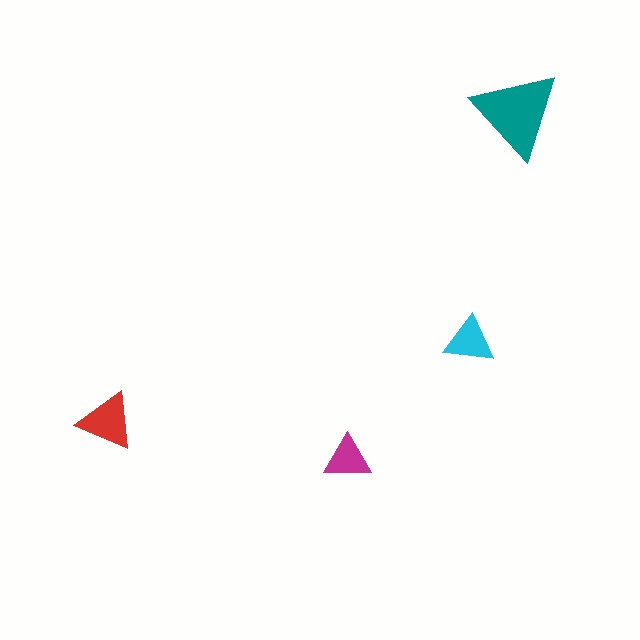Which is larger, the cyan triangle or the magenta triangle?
The cyan one.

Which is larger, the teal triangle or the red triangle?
The teal one.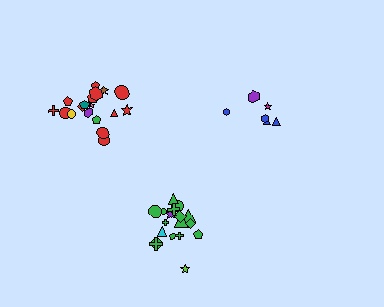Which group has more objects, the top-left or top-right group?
The top-left group.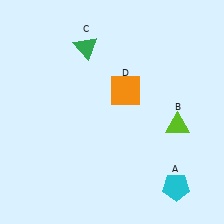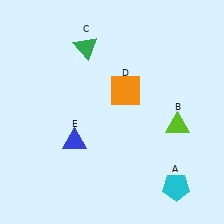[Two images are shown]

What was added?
A blue triangle (E) was added in Image 2.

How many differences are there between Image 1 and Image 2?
There is 1 difference between the two images.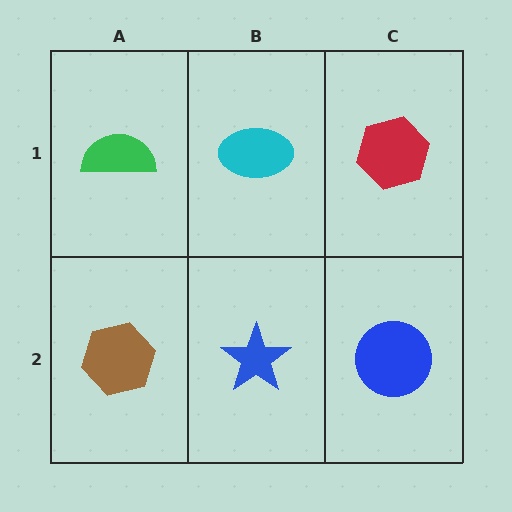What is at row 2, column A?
A brown hexagon.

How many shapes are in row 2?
3 shapes.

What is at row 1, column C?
A red hexagon.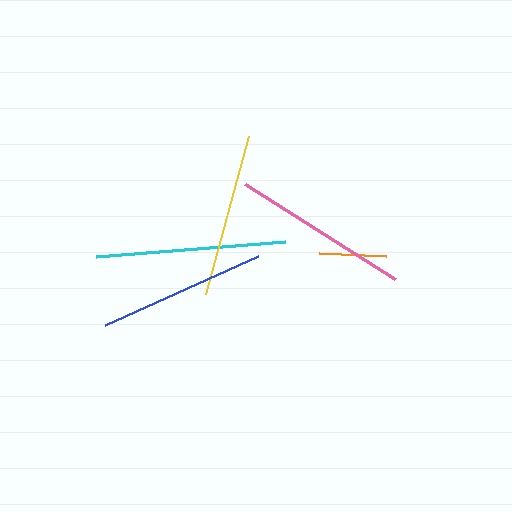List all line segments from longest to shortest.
From longest to shortest: cyan, pink, blue, yellow, orange.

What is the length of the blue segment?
The blue segment is approximately 168 pixels long.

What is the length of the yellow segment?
The yellow segment is approximately 163 pixels long.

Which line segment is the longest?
The cyan line is the longest at approximately 190 pixels.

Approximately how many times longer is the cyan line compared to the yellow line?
The cyan line is approximately 1.2 times the length of the yellow line.